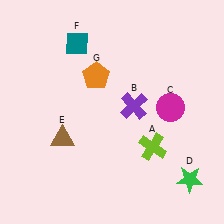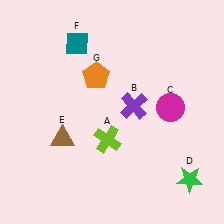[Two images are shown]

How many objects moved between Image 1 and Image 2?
1 object moved between the two images.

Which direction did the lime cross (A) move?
The lime cross (A) moved left.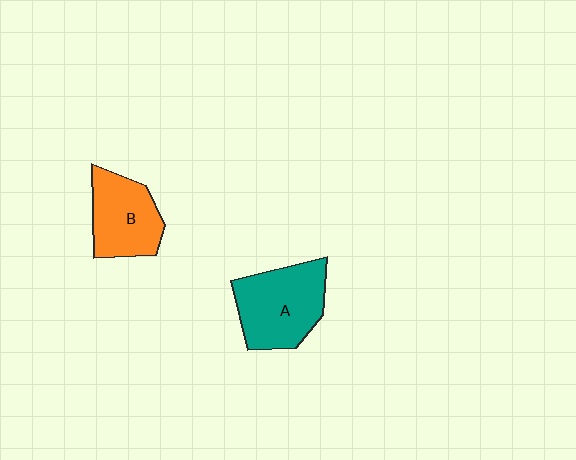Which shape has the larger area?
Shape A (teal).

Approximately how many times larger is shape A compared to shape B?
Approximately 1.2 times.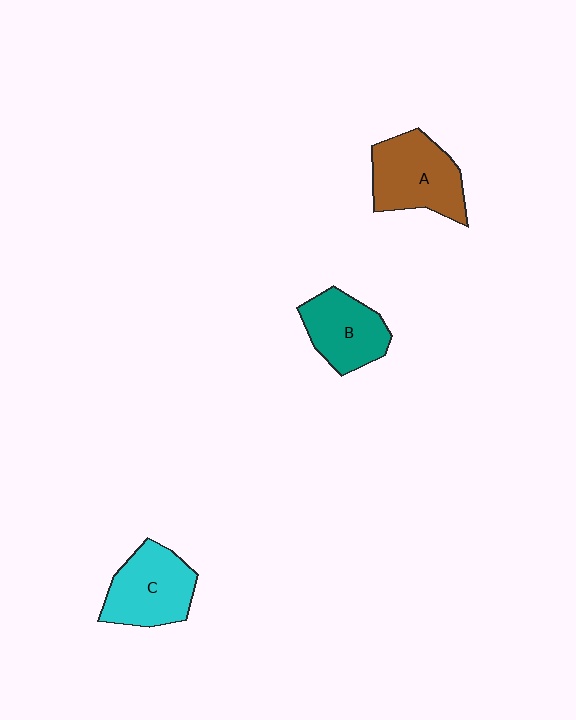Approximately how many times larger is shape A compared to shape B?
Approximately 1.2 times.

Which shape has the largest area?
Shape A (brown).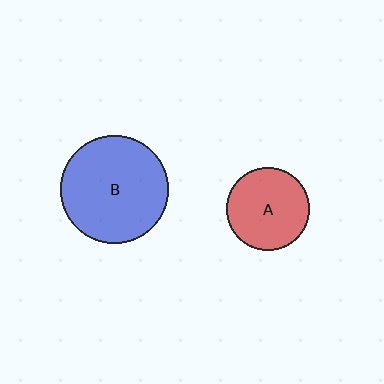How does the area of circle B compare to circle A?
Approximately 1.7 times.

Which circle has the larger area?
Circle B (blue).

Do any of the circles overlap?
No, none of the circles overlap.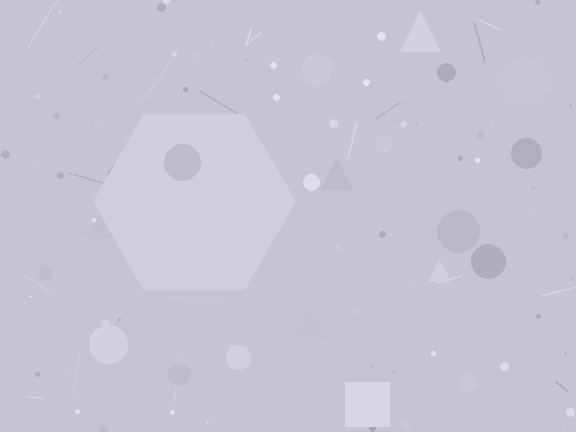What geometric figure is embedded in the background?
A hexagon is embedded in the background.